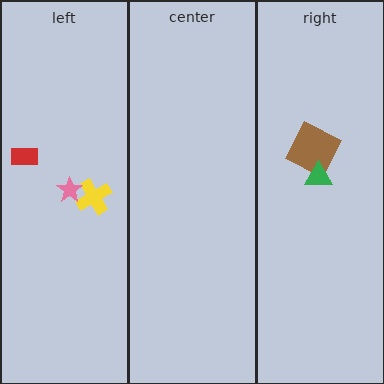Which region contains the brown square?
The right region.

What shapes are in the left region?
The red rectangle, the yellow cross, the pink star.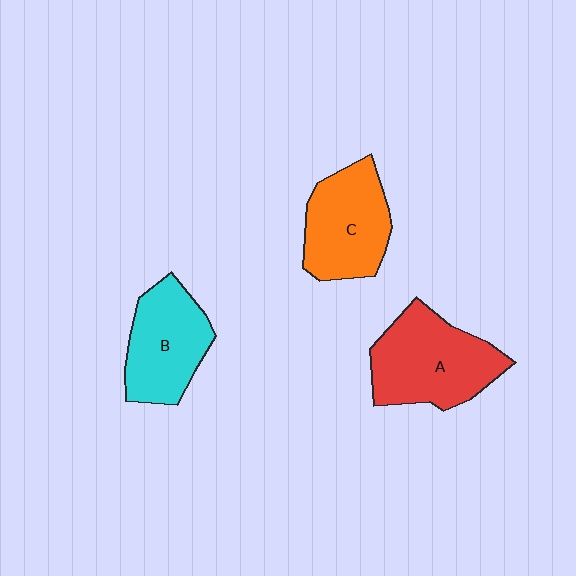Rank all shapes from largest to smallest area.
From largest to smallest: A (red), C (orange), B (cyan).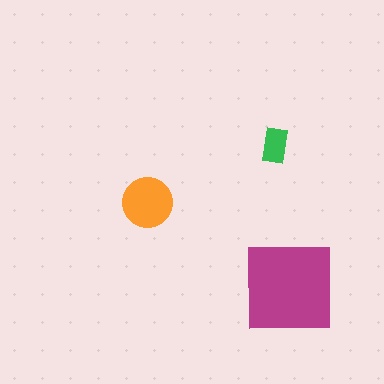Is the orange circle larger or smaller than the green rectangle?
Larger.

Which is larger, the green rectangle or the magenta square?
The magenta square.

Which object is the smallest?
The green rectangle.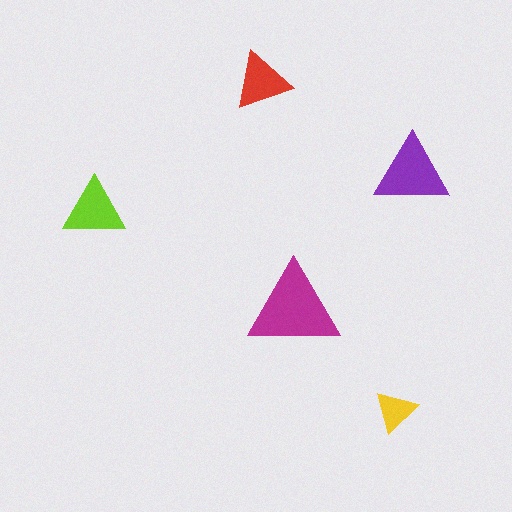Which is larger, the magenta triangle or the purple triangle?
The magenta one.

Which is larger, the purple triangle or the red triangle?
The purple one.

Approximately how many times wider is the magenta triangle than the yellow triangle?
About 2 times wider.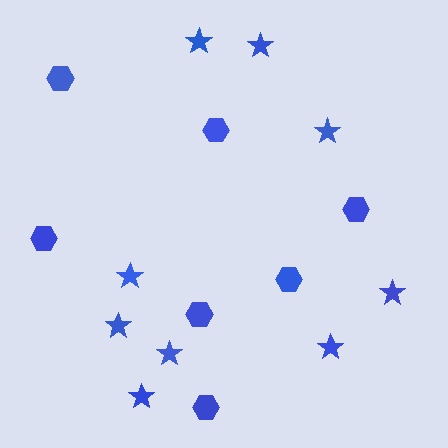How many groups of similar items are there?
There are 2 groups: one group of hexagons (7) and one group of stars (9).